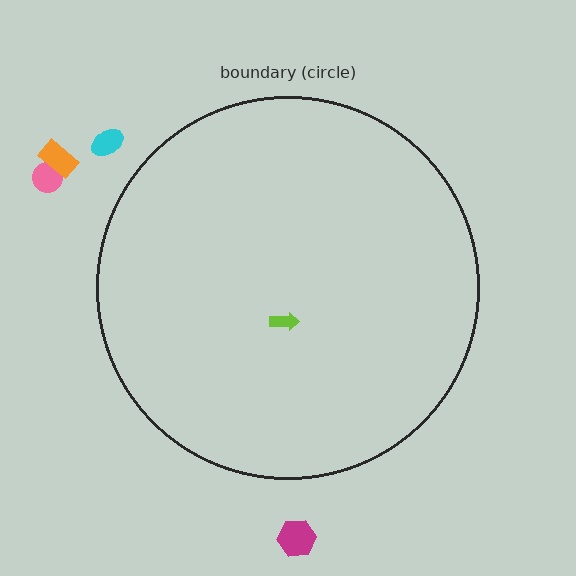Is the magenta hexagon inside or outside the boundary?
Outside.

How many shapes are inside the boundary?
1 inside, 4 outside.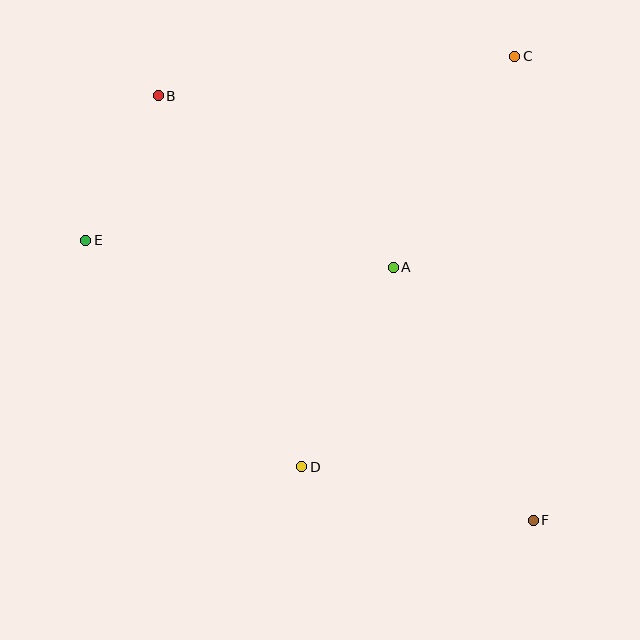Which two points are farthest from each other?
Points B and F are farthest from each other.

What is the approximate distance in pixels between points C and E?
The distance between C and E is approximately 467 pixels.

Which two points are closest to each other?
Points B and E are closest to each other.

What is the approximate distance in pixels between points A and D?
The distance between A and D is approximately 220 pixels.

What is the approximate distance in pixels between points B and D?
The distance between B and D is approximately 398 pixels.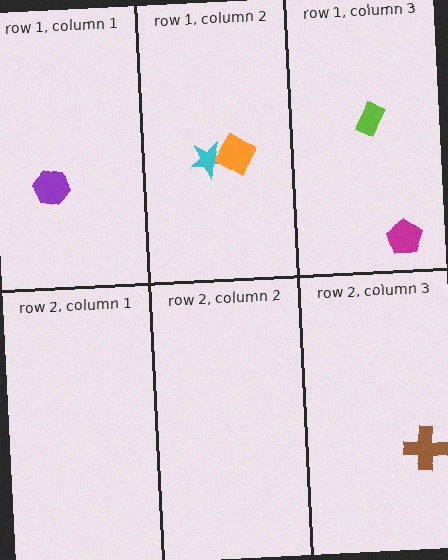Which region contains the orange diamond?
The row 1, column 2 region.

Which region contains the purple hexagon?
The row 1, column 1 region.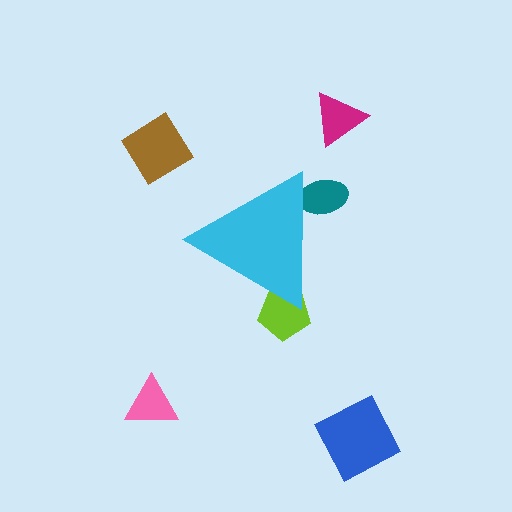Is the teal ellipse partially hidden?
Yes, the teal ellipse is partially hidden behind the cyan triangle.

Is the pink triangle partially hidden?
No, the pink triangle is fully visible.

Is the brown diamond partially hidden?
No, the brown diamond is fully visible.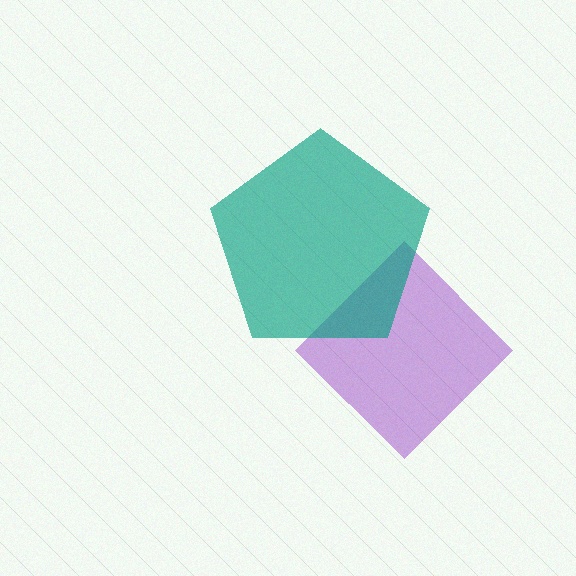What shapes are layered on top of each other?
The layered shapes are: a purple diamond, a teal pentagon.